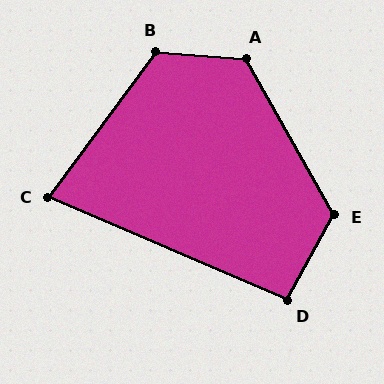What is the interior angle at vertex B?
Approximately 123 degrees (obtuse).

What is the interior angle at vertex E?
Approximately 122 degrees (obtuse).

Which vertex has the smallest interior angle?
C, at approximately 77 degrees.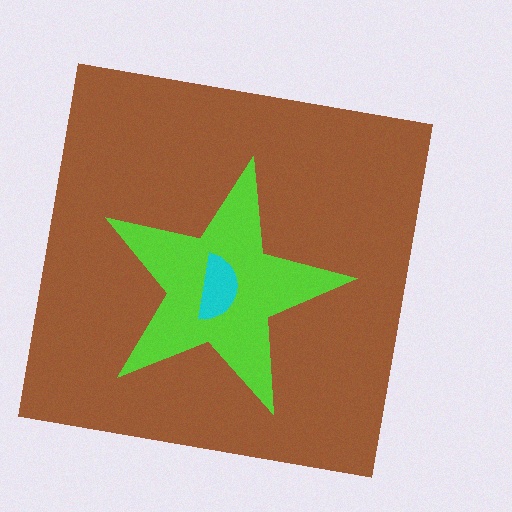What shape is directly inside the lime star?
The cyan semicircle.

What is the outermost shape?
The brown square.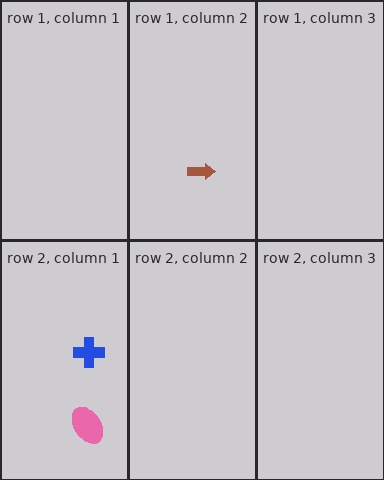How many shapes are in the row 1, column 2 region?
1.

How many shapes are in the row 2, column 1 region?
2.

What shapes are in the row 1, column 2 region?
The brown arrow.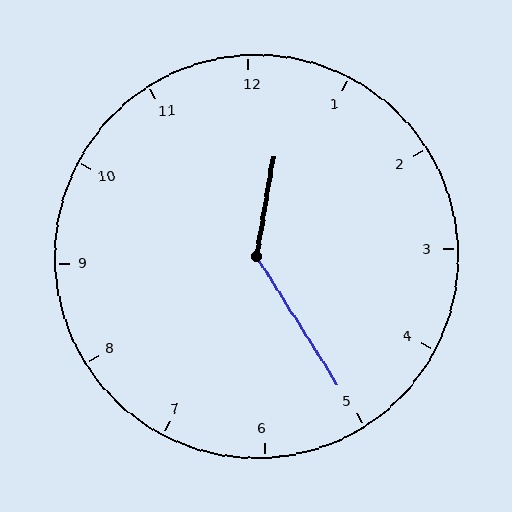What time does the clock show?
12:25.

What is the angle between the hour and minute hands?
Approximately 138 degrees.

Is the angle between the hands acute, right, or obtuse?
It is obtuse.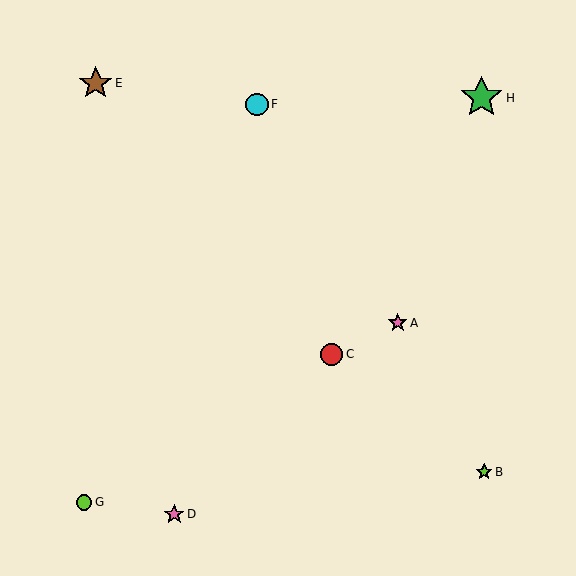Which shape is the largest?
The green star (labeled H) is the largest.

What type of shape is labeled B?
Shape B is a lime star.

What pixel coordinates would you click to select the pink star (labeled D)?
Click at (174, 514) to select the pink star D.